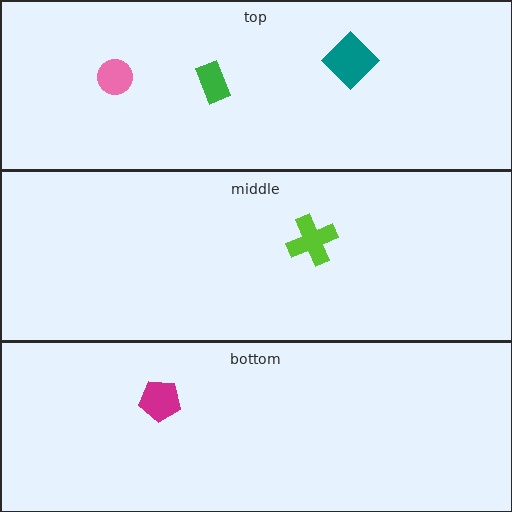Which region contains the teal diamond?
The top region.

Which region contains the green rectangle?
The top region.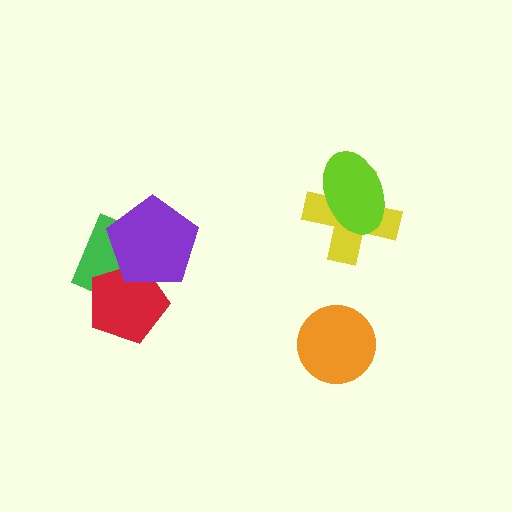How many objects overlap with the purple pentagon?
2 objects overlap with the purple pentagon.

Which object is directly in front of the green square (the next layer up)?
The red pentagon is directly in front of the green square.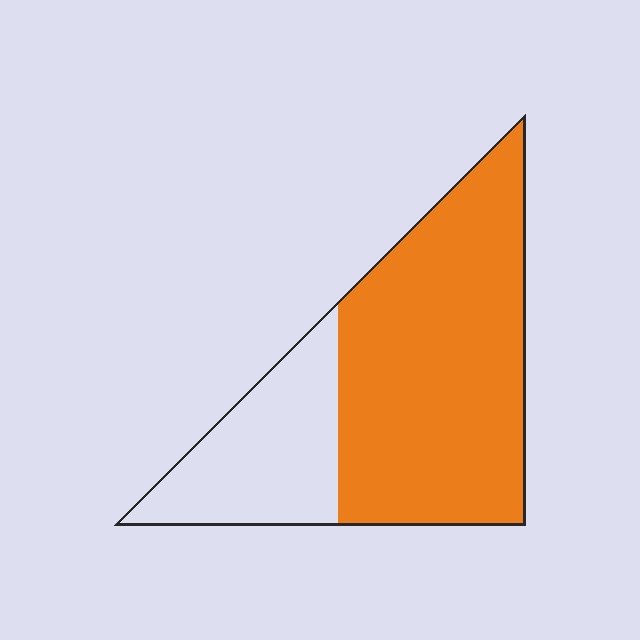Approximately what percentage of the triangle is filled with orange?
Approximately 70%.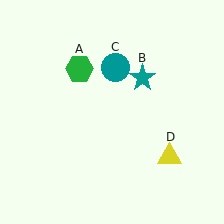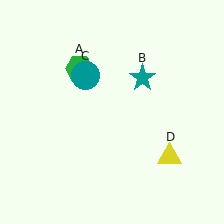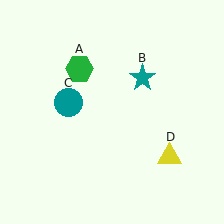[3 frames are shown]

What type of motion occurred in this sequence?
The teal circle (object C) rotated counterclockwise around the center of the scene.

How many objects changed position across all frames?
1 object changed position: teal circle (object C).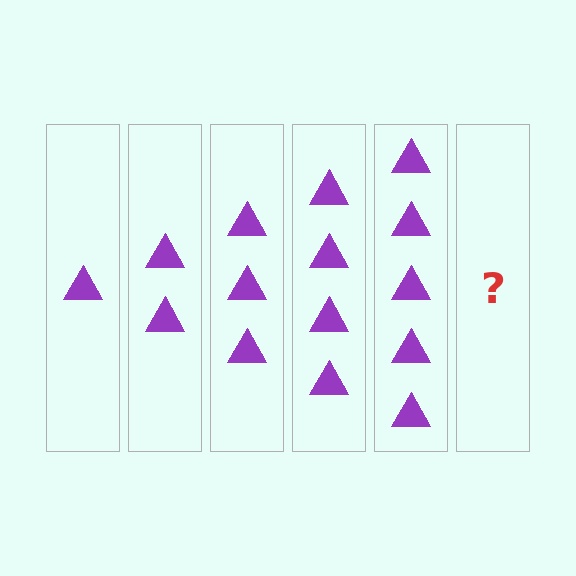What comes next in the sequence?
The next element should be 6 triangles.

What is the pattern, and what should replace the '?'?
The pattern is that each step adds one more triangle. The '?' should be 6 triangles.